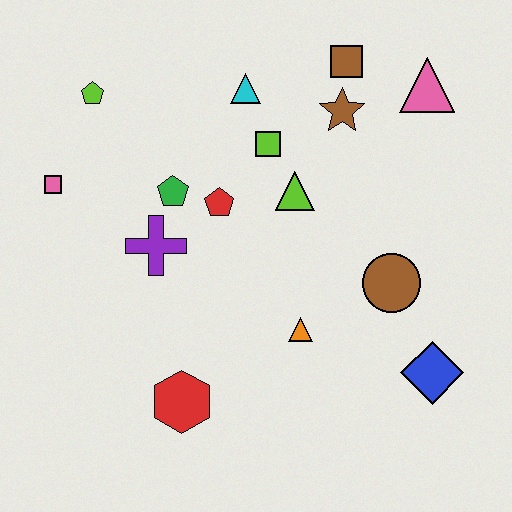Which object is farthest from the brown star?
The red hexagon is farthest from the brown star.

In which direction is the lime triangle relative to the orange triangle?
The lime triangle is above the orange triangle.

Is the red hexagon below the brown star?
Yes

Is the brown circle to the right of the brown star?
Yes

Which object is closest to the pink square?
The lime pentagon is closest to the pink square.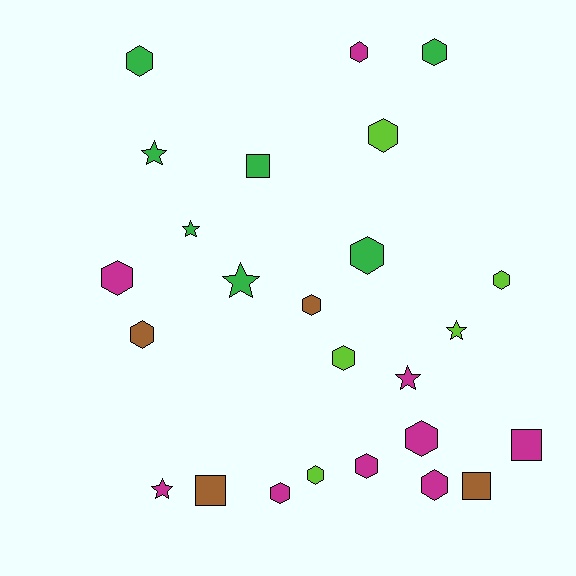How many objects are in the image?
There are 25 objects.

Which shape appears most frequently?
Hexagon, with 15 objects.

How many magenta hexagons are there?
There are 6 magenta hexagons.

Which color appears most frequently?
Magenta, with 9 objects.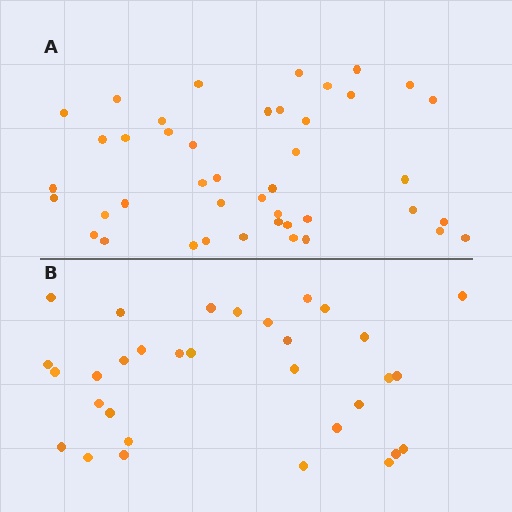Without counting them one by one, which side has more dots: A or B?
Region A (the top region) has more dots.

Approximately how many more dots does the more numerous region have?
Region A has roughly 12 or so more dots than region B.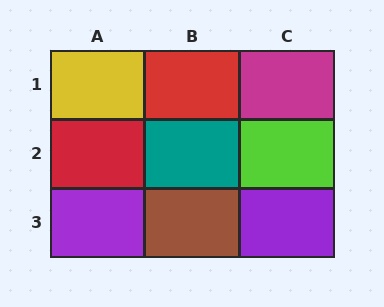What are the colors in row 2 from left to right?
Red, teal, lime.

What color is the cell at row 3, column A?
Purple.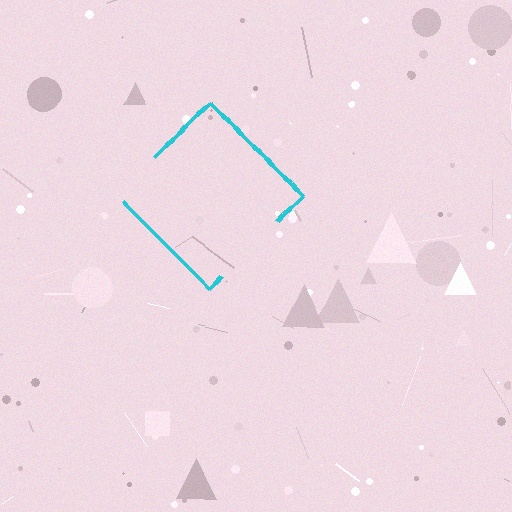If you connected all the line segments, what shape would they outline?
They would outline a diamond.